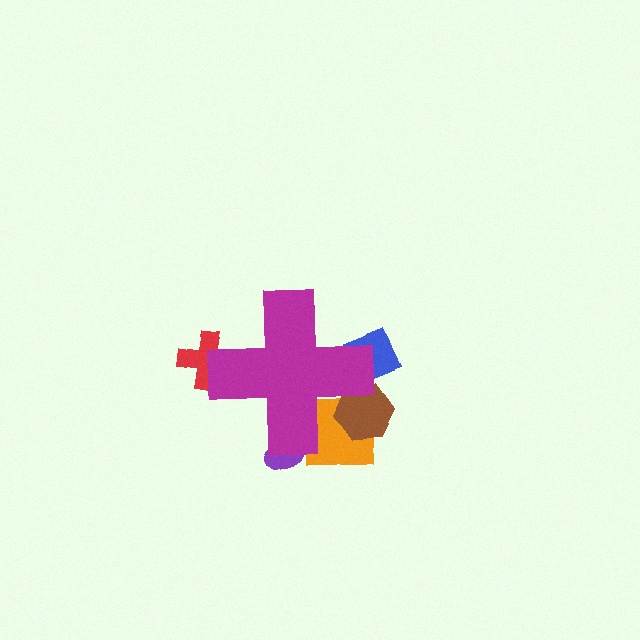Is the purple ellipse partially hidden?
Yes, the purple ellipse is partially hidden behind the magenta cross.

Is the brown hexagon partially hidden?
Yes, the brown hexagon is partially hidden behind the magenta cross.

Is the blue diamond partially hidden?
Yes, the blue diamond is partially hidden behind the magenta cross.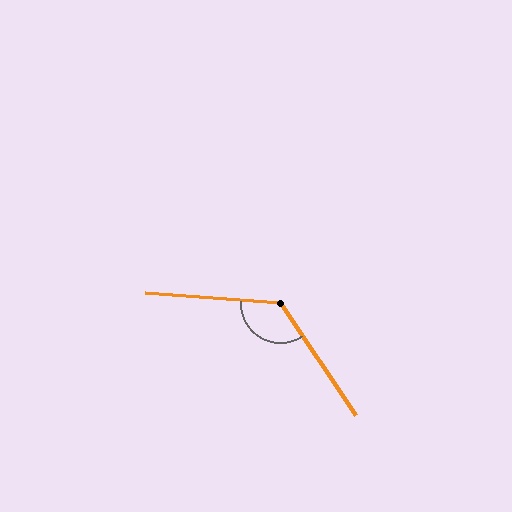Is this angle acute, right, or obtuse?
It is obtuse.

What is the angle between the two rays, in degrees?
Approximately 128 degrees.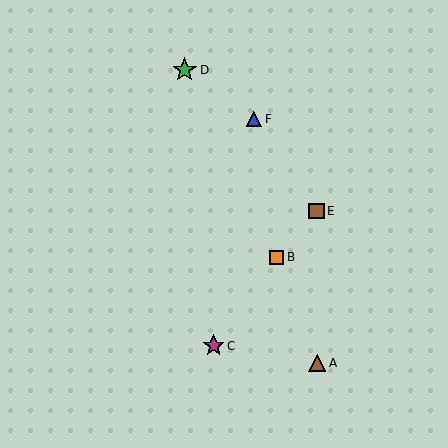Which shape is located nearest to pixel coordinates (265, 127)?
The blue triangle (labeled F) at (254, 119) is nearest to that location.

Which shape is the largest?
The green star (labeled D) is the largest.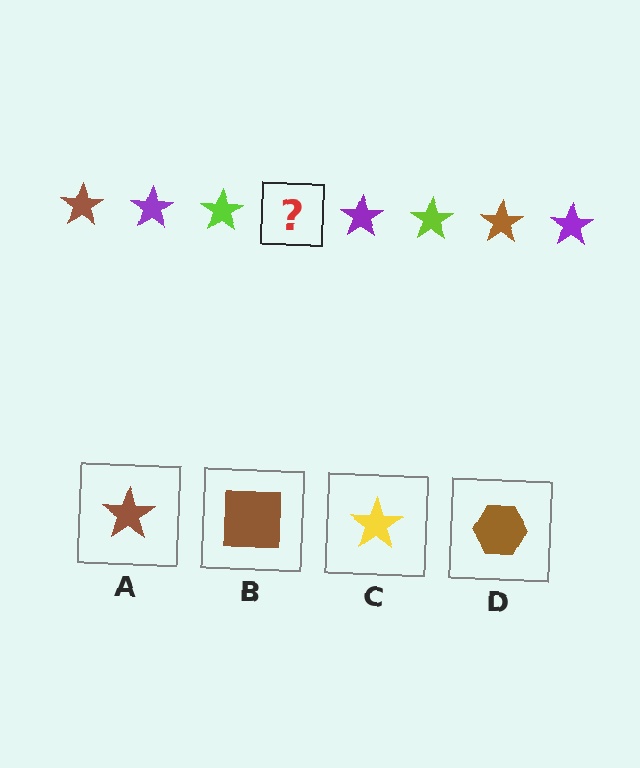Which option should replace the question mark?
Option A.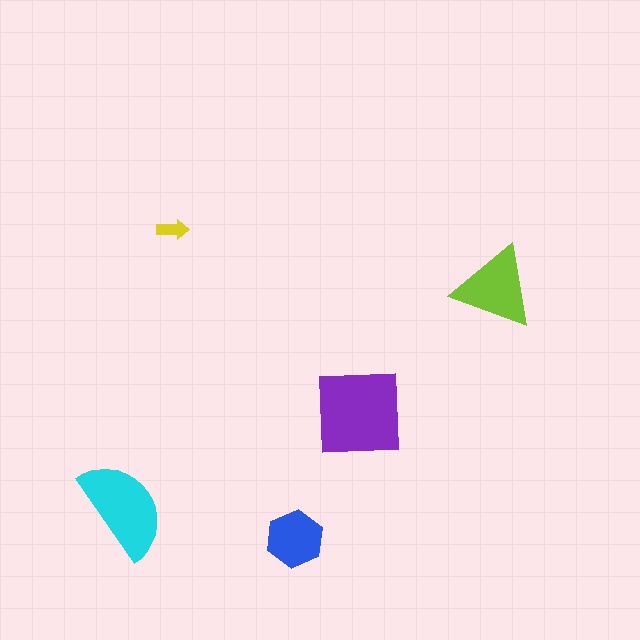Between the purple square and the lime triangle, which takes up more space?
The purple square.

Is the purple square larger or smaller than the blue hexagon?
Larger.